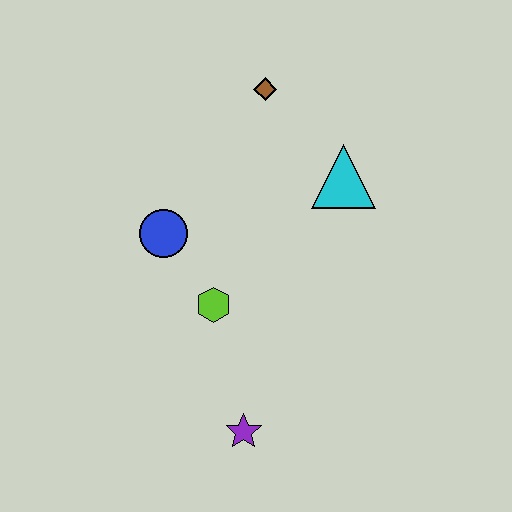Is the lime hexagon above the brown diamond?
No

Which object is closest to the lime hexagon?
The blue circle is closest to the lime hexagon.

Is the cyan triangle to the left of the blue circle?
No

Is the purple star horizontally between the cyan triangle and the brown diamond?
No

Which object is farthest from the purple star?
The brown diamond is farthest from the purple star.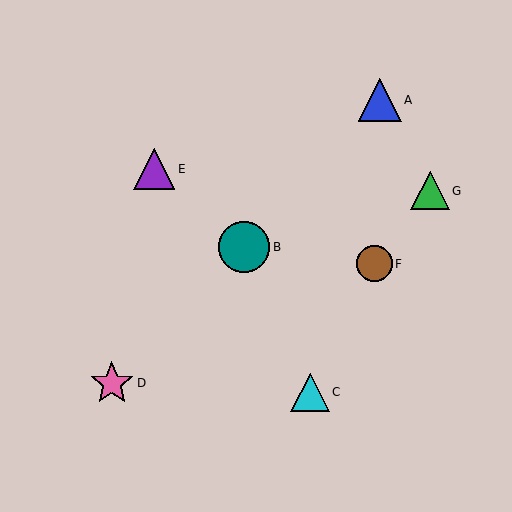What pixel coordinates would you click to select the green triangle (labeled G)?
Click at (430, 191) to select the green triangle G.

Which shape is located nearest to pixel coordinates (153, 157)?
The purple triangle (labeled E) at (154, 169) is nearest to that location.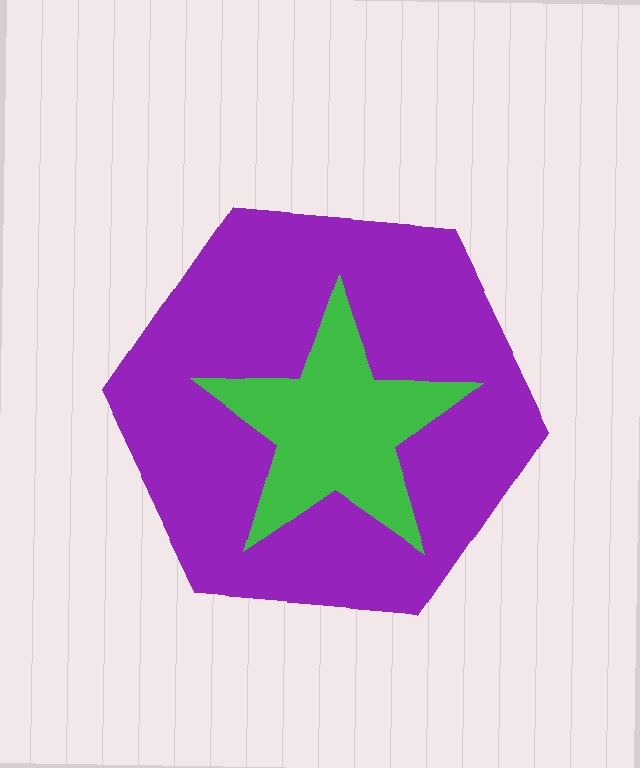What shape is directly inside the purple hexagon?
The green star.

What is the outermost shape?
The purple hexagon.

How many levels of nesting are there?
2.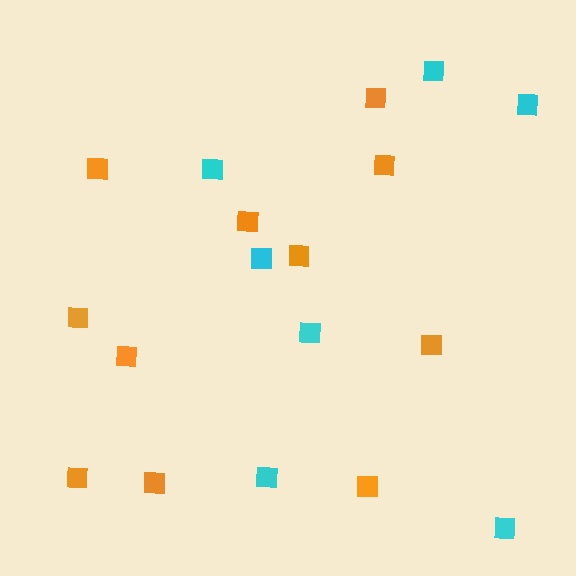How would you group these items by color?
There are 2 groups: one group of cyan squares (7) and one group of orange squares (11).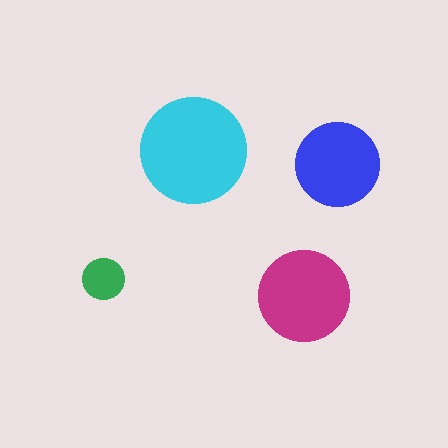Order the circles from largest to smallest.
the cyan one, the magenta one, the blue one, the green one.